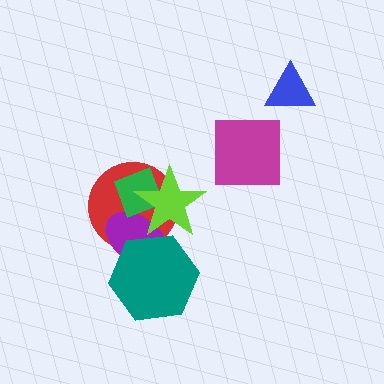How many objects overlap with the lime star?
3 objects overlap with the lime star.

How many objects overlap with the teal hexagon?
2 objects overlap with the teal hexagon.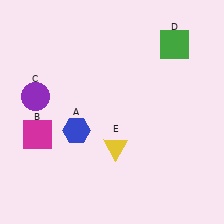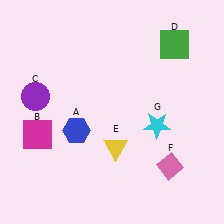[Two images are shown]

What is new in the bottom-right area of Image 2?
A cyan star (G) was added in the bottom-right area of Image 2.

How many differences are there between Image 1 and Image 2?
There are 2 differences between the two images.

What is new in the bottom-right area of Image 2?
A pink diamond (F) was added in the bottom-right area of Image 2.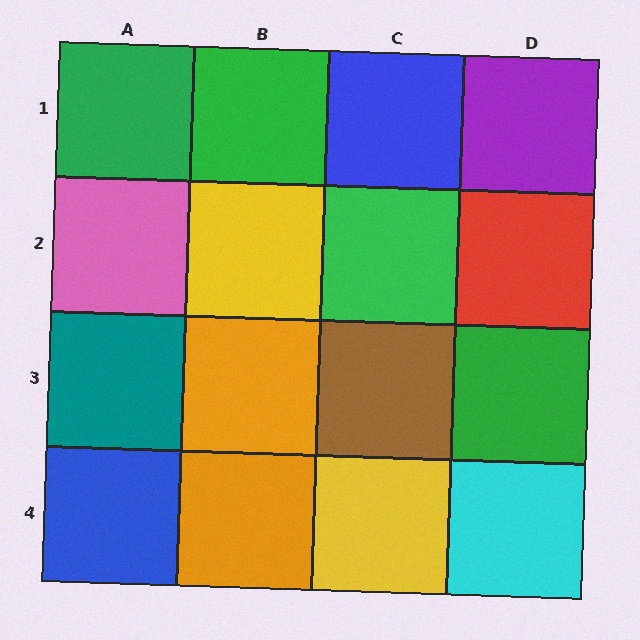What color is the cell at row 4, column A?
Blue.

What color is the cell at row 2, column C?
Green.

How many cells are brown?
1 cell is brown.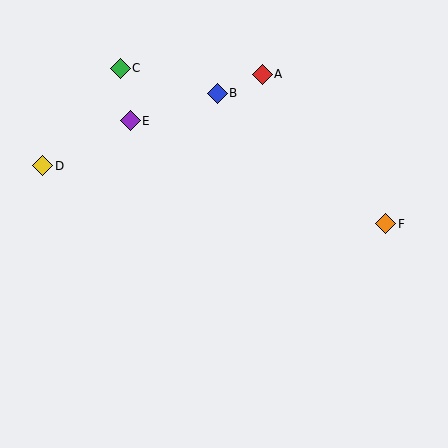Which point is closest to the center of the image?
Point B at (217, 93) is closest to the center.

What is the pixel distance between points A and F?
The distance between A and F is 194 pixels.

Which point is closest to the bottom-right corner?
Point F is closest to the bottom-right corner.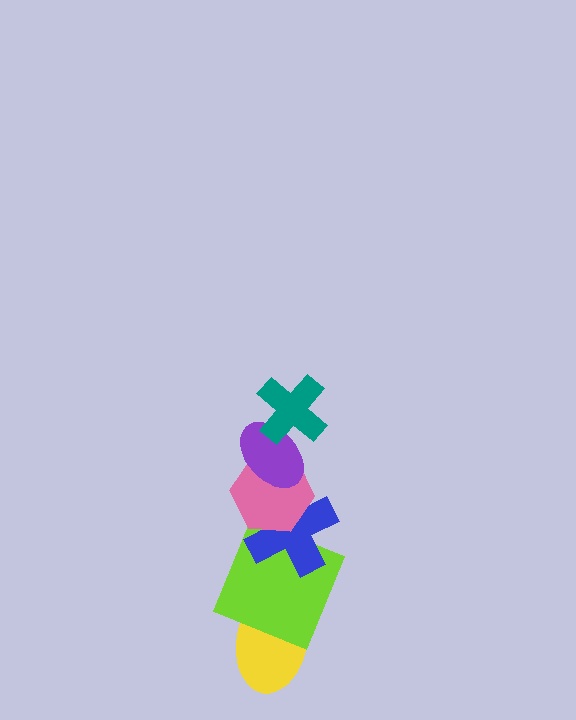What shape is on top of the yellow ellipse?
The lime square is on top of the yellow ellipse.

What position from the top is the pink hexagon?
The pink hexagon is 3rd from the top.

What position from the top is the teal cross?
The teal cross is 1st from the top.